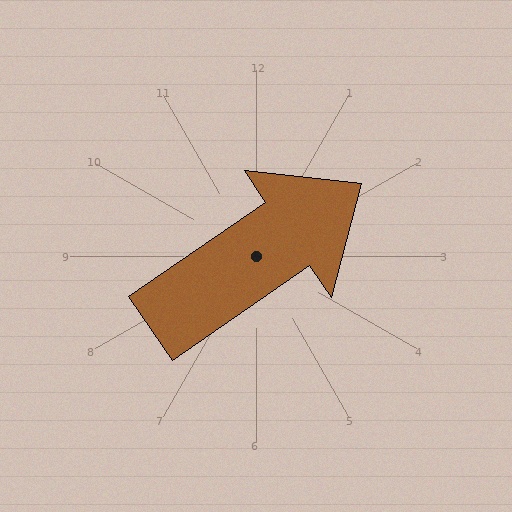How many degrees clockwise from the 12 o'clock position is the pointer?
Approximately 55 degrees.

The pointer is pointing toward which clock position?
Roughly 2 o'clock.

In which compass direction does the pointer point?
Northeast.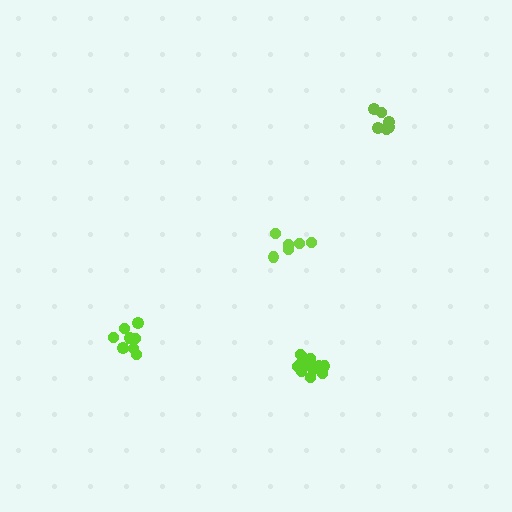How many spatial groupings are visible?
There are 4 spatial groupings.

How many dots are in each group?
Group 1: 8 dots, Group 2: 12 dots, Group 3: 6 dots, Group 4: 6 dots (32 total).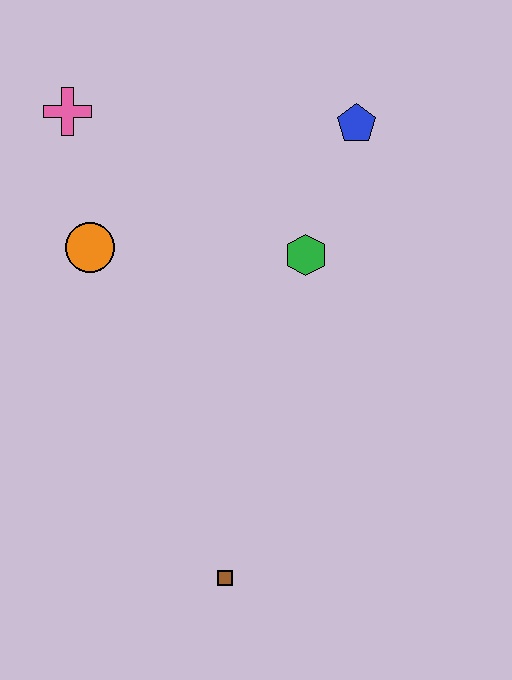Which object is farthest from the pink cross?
The brown square is farthest from the pink cross.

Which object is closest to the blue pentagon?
The green hexagon is closest to the blue pentagon.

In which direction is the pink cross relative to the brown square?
The pink cross is above the brown square.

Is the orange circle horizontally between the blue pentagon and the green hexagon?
No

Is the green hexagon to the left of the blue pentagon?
Yes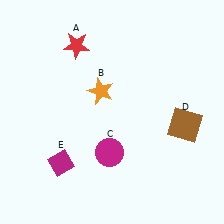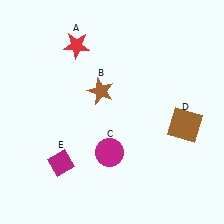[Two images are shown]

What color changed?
The star (B) changed from orange in Image 1 to brown in Image 2.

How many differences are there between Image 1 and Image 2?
There is 1 difference between the two images.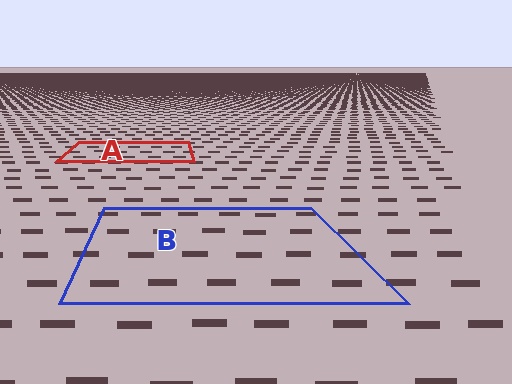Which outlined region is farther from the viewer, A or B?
Region A is farther from the viewer — the texture elements inside it appear smaller and more densely packed.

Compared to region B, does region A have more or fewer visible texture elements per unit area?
Region A has more texture elements per unit area — they are packed more densely because it is farther away.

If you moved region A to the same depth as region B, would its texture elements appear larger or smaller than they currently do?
They would appear larger. At a closer depth, the same texture elements are projected at a bigger on-screen size.